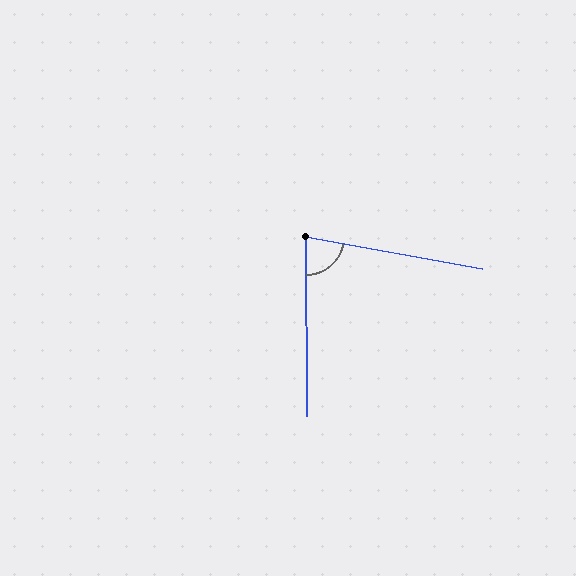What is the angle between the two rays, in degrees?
Approximately 80 degrees.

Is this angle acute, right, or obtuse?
It is acute.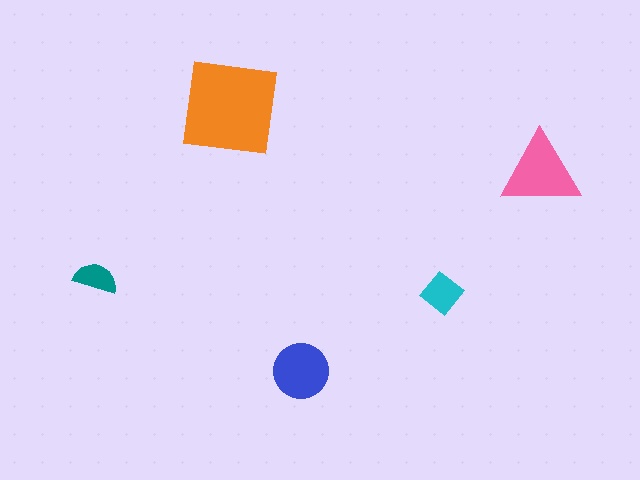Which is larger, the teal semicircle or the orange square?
The orange square.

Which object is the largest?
The orange square.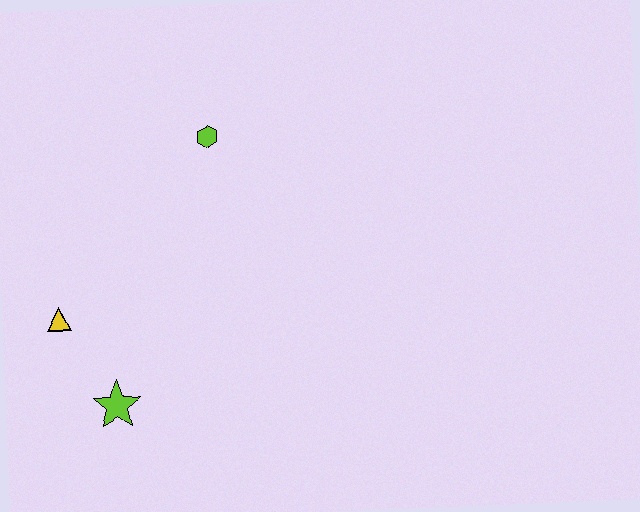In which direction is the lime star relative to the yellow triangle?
The lime star is below the yellow triangle.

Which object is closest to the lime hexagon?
The yellow triangle is closest to the lime hexagon.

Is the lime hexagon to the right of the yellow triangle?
Yes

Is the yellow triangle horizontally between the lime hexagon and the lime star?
No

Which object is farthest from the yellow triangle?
The lime hexagon is farthest from the yellow triangle.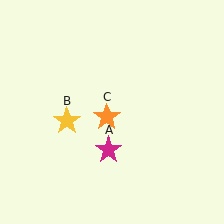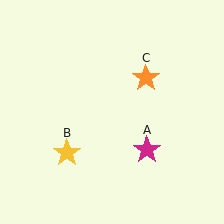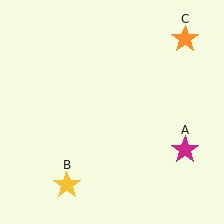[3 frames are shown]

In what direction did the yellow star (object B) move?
The yellow star (object B) moved down.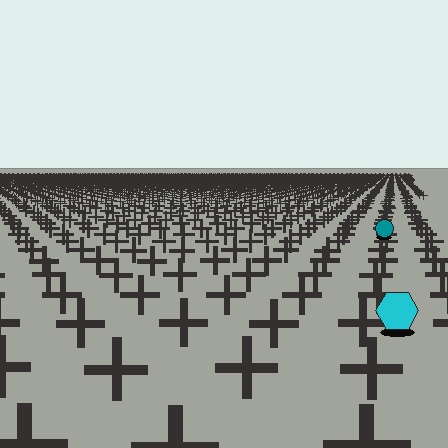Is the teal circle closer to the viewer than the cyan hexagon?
No. The cyan hexagon is closer — you can tell from the texture gradient: the ground texture is coarser near it.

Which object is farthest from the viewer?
The teal circle is farthest from the viewer. It appears smaller and the ground texture around it is denser.